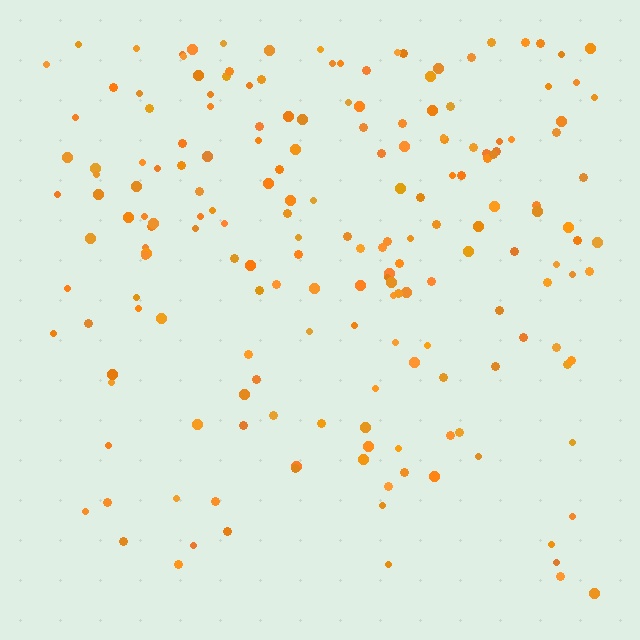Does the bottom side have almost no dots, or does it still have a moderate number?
Still a moderate number, just noticeably fewer than the top.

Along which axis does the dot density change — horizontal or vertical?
Vertical.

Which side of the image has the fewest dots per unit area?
The bottom.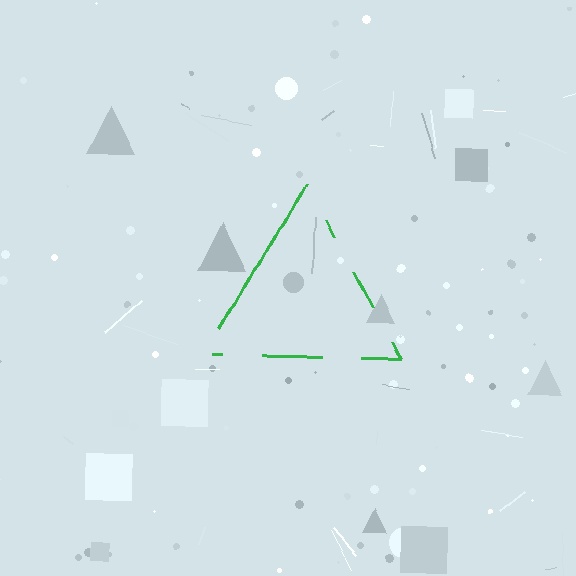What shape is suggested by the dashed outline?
The dashed outline suggests a triangle.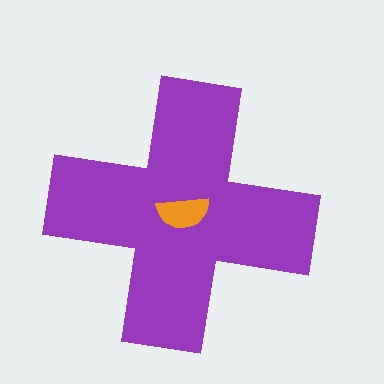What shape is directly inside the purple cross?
The orange semicircle.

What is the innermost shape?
The orange semicircle.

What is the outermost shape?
The purple cross.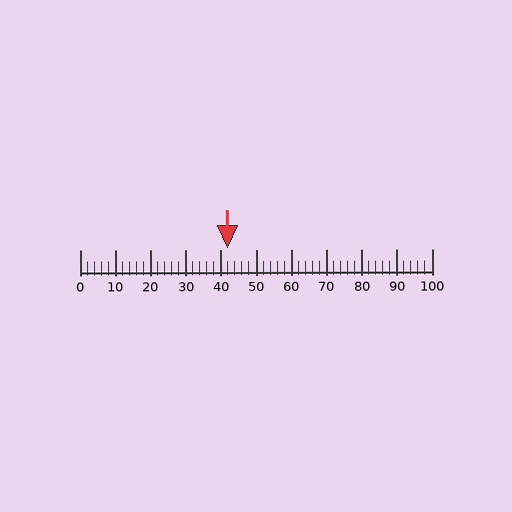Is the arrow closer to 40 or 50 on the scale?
The arrow is closer to 40.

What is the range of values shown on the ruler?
The ruler shows values from 0 to 100.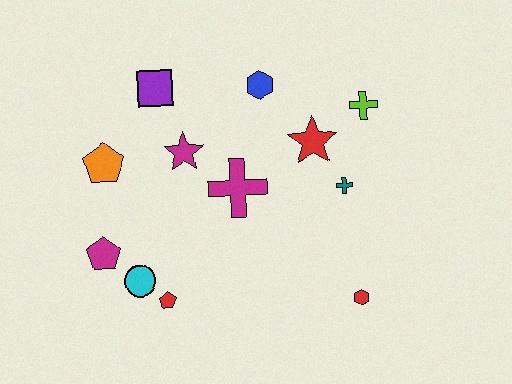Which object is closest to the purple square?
The magenta star is closest to the purple square.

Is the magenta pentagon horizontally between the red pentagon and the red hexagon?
No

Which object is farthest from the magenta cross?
The red hexagon is farthest from the magenta cross.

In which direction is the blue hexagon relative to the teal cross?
The blue hexagon is above the teal cross.